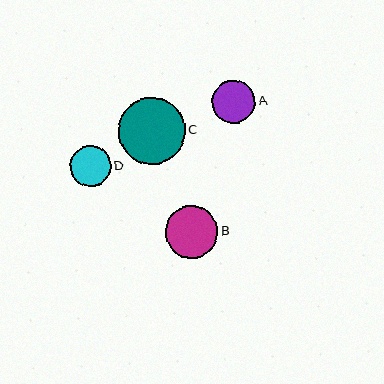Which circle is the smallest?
Circle D is the smallest with a size of approximately 41 pixels.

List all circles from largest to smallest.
From largest to smallest: C, B, A, D.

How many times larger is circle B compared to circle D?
Circle B is approximately 1.3 times the size of circle D.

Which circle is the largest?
Circle C is the largest with a size of approximately 67 pixels.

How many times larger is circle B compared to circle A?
Circle B is approximately 1.2 times the size of circle A.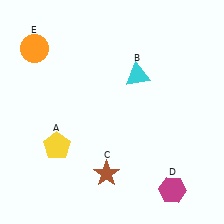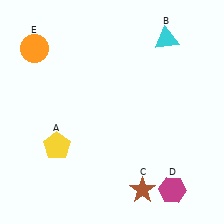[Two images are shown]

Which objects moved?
The objects that moved are: the cyan triangle (B), the brown star (C).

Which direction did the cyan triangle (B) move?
The cyan triangle (B) moved up.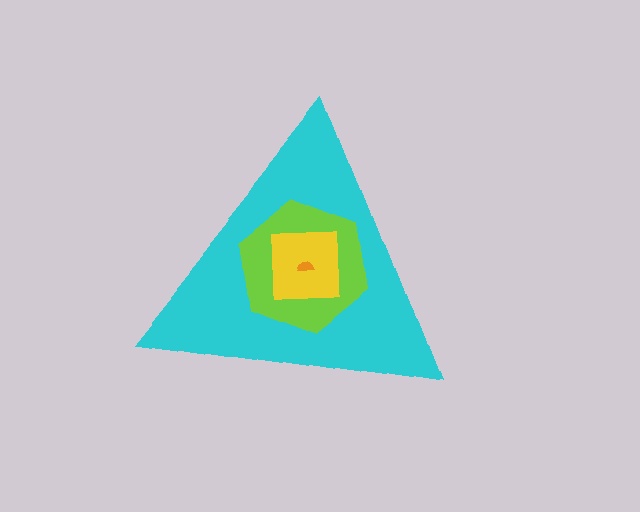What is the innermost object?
The orange semicircle.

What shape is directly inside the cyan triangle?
The lime hexagon.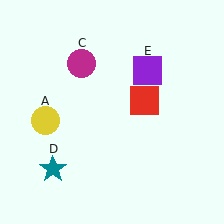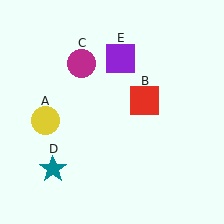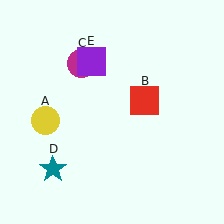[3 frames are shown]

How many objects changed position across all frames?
1 object changed position: purple square (object E).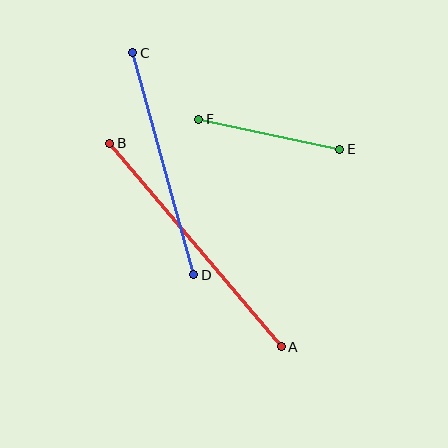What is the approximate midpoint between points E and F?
The midpoint is at approximately (269, 134) pixels.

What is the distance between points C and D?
The distance is approximately 230 pixels.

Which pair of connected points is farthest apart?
Points A and B are farthest apart.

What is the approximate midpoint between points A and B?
The midpoint is at approximately (195, 245) pixels.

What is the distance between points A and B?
The distance is approximately 266 pixels.